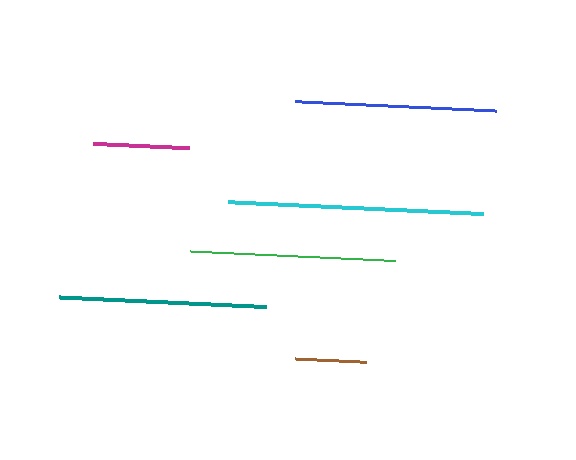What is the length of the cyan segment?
The cyan segment is approximately 255 pixels long.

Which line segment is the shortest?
The brown line is the shortest at approximately 71 pixels.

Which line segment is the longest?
The cyan line is the longest at approximately 255 pixels.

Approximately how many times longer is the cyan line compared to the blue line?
The cyan line is approximately 1.3 times the length of the blue line.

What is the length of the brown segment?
The brown segment is approximately 71 pixels long.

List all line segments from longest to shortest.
From longest to shortest: cyan, teal, green, blue, magenta, brown.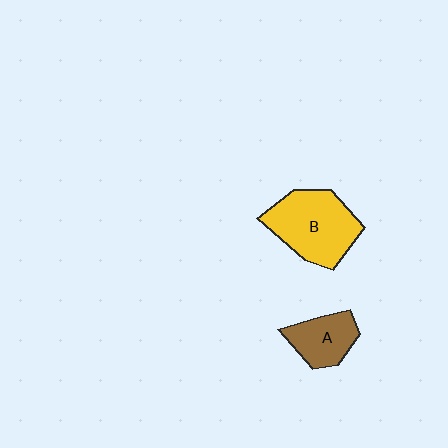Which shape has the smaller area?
Shape A (brown).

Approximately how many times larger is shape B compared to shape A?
Approximately 1.8 times.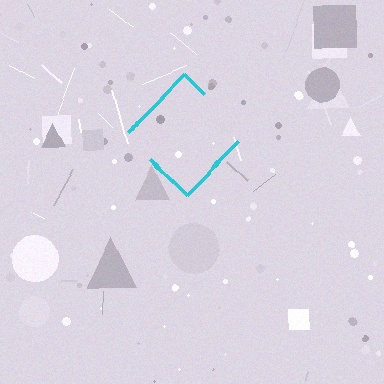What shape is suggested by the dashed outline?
The dashed outline suggests a diamond.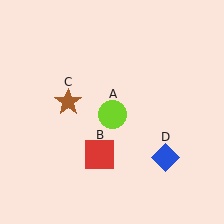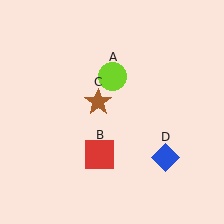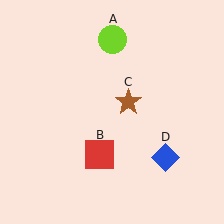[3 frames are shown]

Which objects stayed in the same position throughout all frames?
Red square (object B) and blue diamond (object D) remained stationary.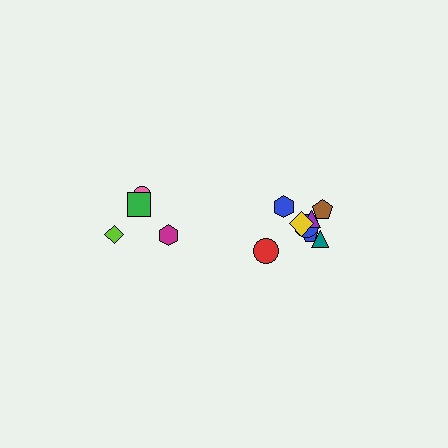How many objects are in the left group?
There are 4 objects.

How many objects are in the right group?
There are 8 objects.